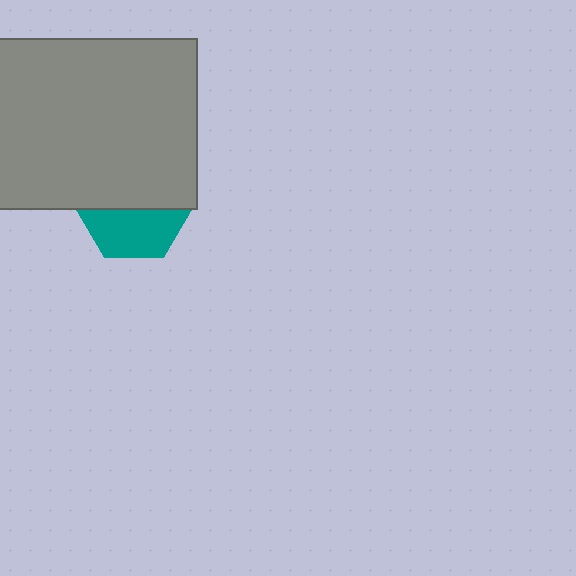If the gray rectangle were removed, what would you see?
You would see the complete teal hexagon.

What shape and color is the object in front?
The object in front is a gray rectangle.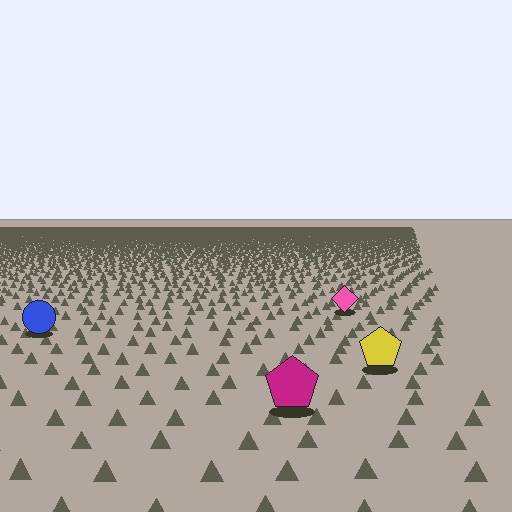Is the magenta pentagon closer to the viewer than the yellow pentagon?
Yes. The magenta pentagon is closer — you can tell from the texture gradient: the ground texture is coarser near it.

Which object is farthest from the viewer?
The pink diamond is farthest from the viewer. It appears smaller and the ground texture around it is denser.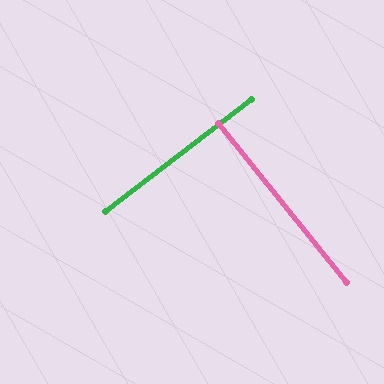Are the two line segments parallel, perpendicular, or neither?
Perpendicular — they meet at approximately 89°.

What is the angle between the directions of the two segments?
Approximately 89 degrees.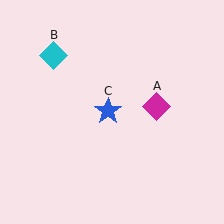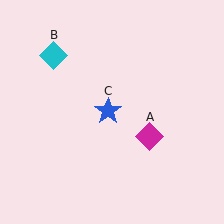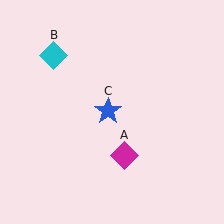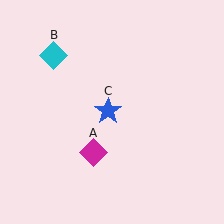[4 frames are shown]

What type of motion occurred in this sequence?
The magenta diamond (object A) rotated clockwise around the center of the scene.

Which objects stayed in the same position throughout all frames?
Cyan diamond (object B) and blue star (object C) remained stationary.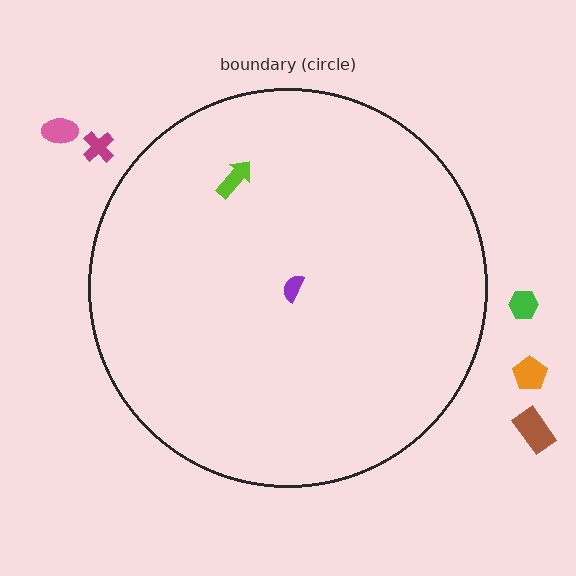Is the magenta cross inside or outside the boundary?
Outside.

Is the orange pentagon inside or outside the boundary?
Outside.